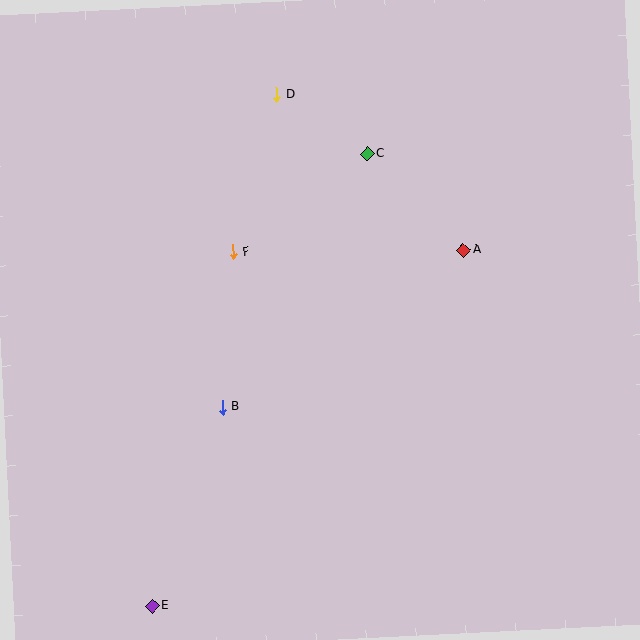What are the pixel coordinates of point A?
Point A is at (464, 250).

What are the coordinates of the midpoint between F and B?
The midpoint between F and B is at (228, 330).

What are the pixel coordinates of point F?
Point F is at (233, 252).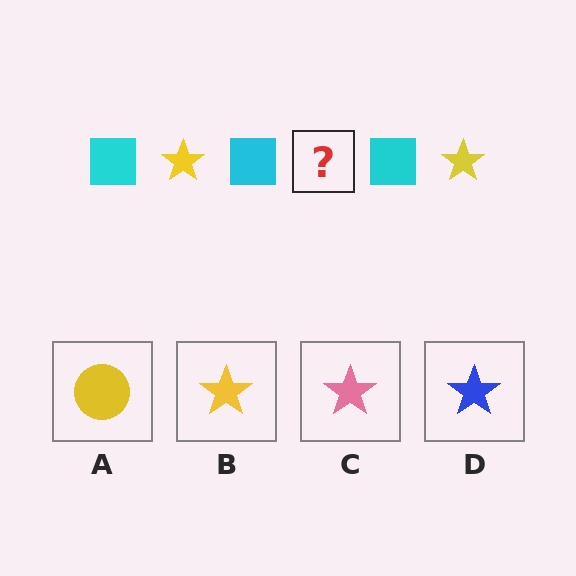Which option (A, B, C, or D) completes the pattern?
B.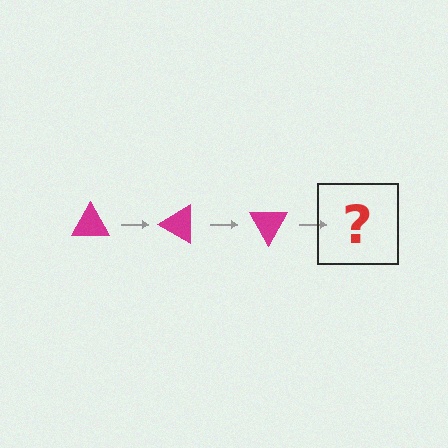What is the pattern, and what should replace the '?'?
The pattern is that the triangle rotates 30 degrees each step. The '?' should be a magenta triangle rotated 90 degrees.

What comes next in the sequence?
The next element should be a magenta triangle rotated 90 degrees.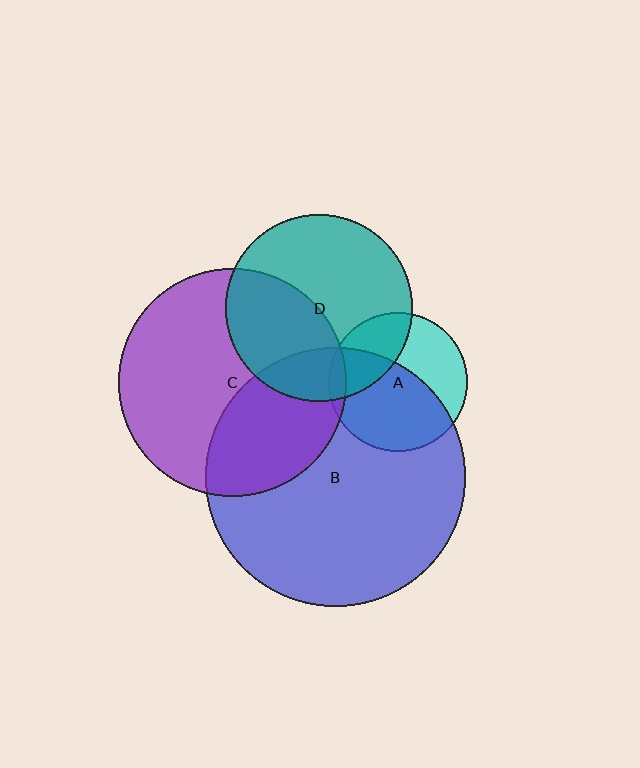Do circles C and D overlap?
Yes.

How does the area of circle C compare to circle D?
Approximately 1.5 times.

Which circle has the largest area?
Circle B (blue).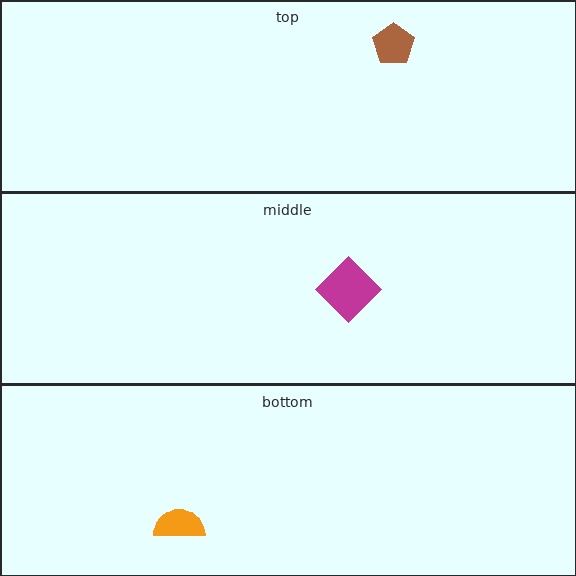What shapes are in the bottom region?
The orange semicircle.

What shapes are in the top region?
The brown pentagon.